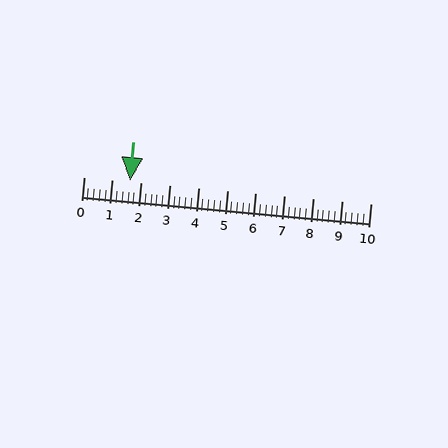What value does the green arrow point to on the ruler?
The green arrow points to approximately 1.6.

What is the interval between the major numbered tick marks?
The major tick marks are spaced 1 units apart.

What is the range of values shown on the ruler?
The ruler shows values from 0 to 10.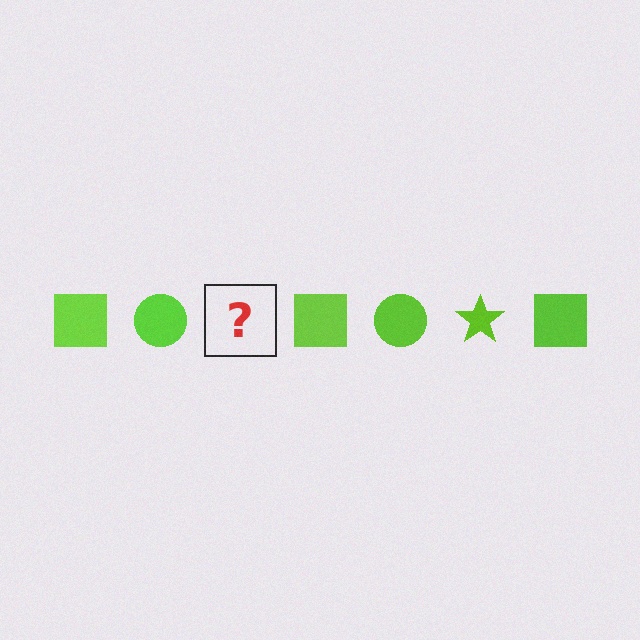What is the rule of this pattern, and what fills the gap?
The rule is that the pattern cycles through square, circle, star shapes in lime. The gap should be filled with a lime star.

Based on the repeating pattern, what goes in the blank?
The blank should be a lime star.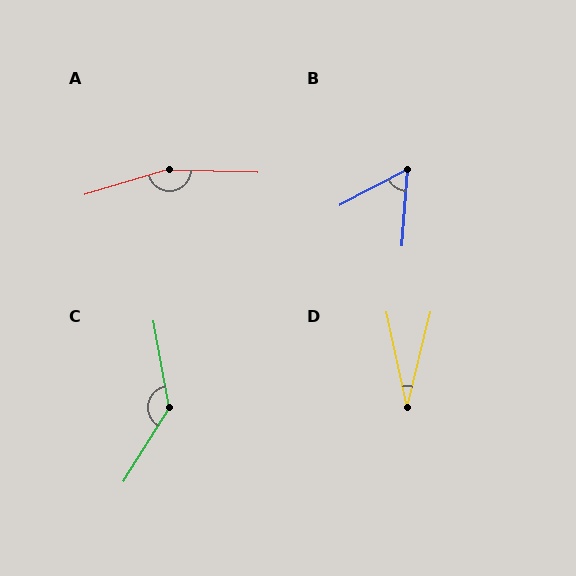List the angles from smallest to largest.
D (26°), B (58°), C (138°), A (162°).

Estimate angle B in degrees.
Approximately 58 degrees.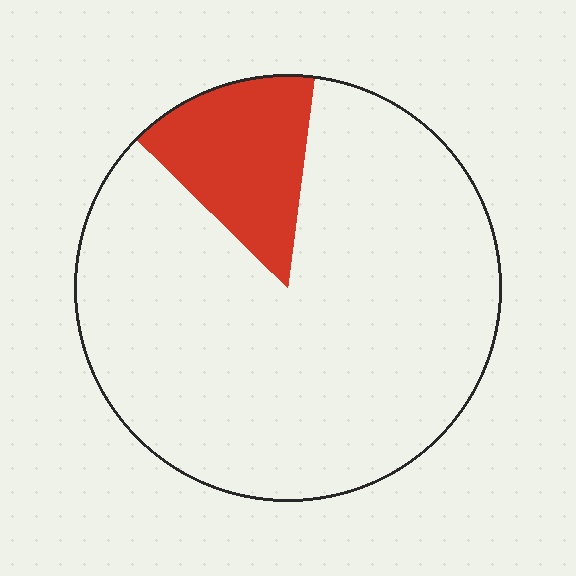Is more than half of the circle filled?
No.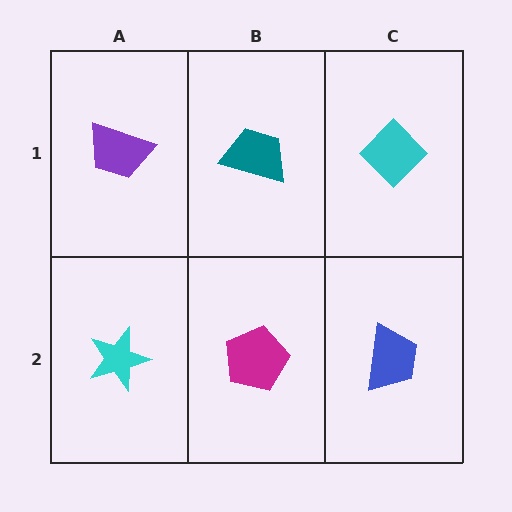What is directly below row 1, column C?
A blue trapezoid.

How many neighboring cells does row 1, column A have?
2.